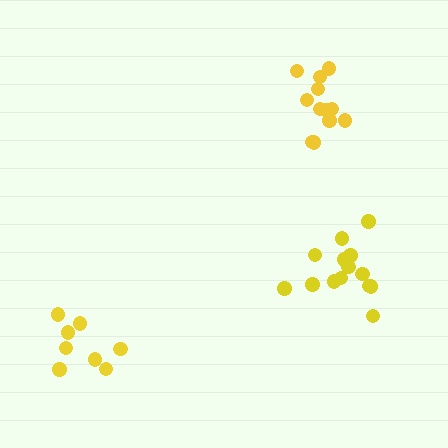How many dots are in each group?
Group 1: 8 dots, Group 2: 14 dots, Group 3: 12 dots (34 total).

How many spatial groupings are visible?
There are 3 spatial groupings.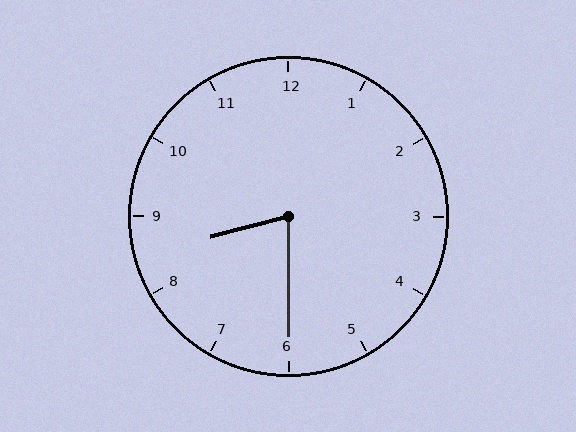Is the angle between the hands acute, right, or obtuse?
It is acute.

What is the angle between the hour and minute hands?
Approximately 75 degrees.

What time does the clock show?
8:30.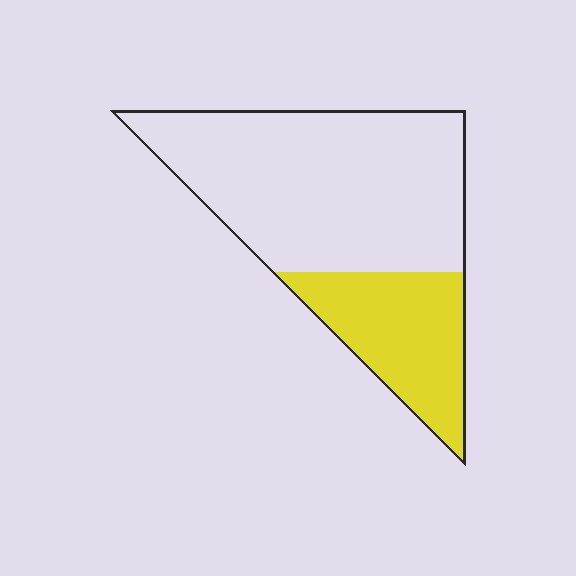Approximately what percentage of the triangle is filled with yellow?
Approximately 30%.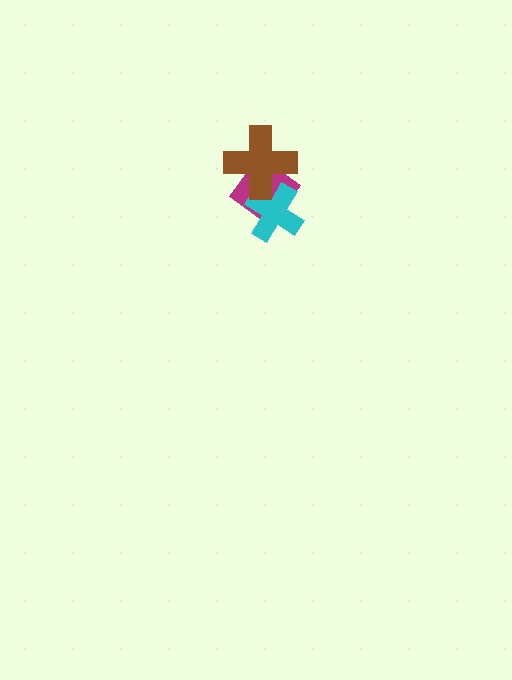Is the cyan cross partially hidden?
Yes, it is partially covered by another shape.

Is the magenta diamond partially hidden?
Yes, it is partially covered by another shape.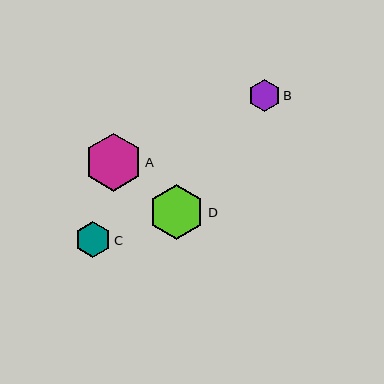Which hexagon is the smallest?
Hexagon B is the smallest with a size of approximately 32 pixels.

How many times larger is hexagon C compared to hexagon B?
Hexagon C is approximately 1.1 times the size of hexagon B.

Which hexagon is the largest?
Hexagon A is the largest with a size of approximately 58 pixels.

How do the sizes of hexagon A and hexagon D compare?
Hexagon A and hexagon D are approximately the same size.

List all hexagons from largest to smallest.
From largest to smallest: A, D, C, B.